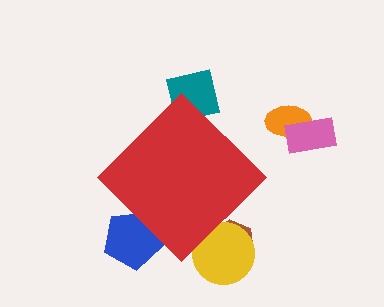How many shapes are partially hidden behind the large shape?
4 shapes are partially hidden.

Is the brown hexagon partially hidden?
Yes, the brown hexagon is partially hidden behind the red diamond.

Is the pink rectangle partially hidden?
No, the pink rectangle is fully visible.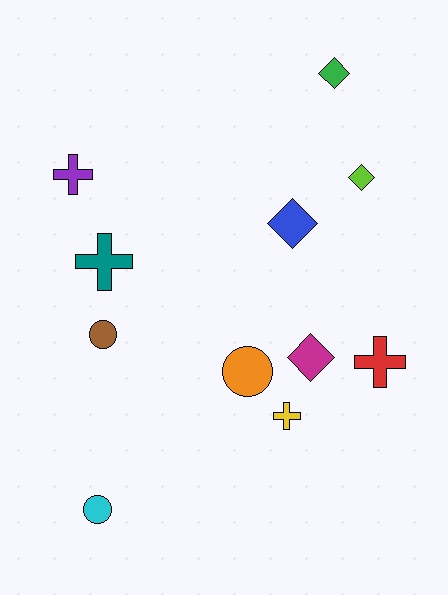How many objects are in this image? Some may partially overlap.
There are 11 objects.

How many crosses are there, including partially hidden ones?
There are 4 crosses.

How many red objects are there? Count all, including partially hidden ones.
There is 1 red object.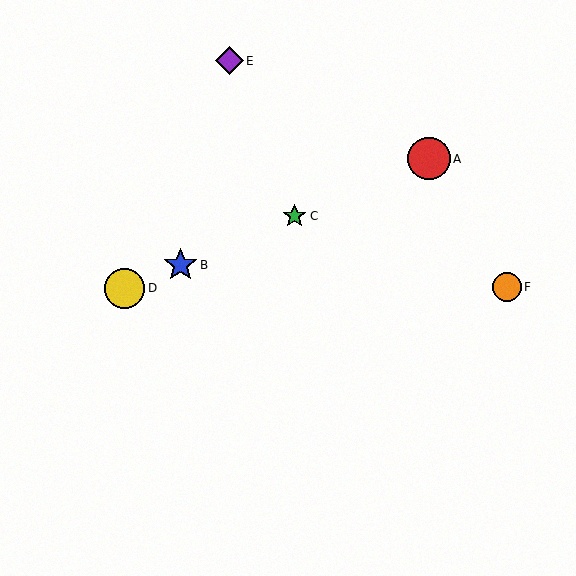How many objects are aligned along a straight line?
4 objects (A, B, C, D) are aligned along a straight line.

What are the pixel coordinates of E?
Object E is at (229, 61).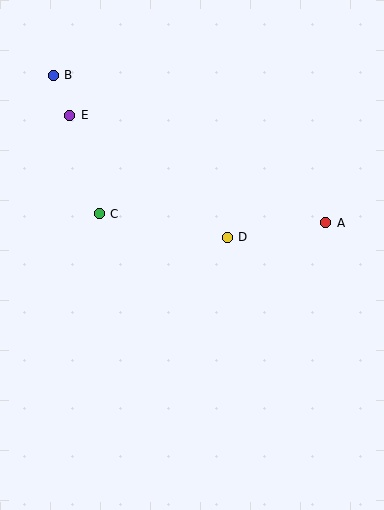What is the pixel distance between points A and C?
The distance between A and C is 227 pixels.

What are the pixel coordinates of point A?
Point A is at (326, 223).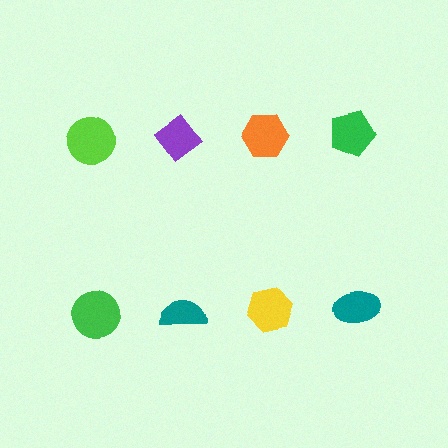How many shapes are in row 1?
4 shapes.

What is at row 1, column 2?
A purple diamond.